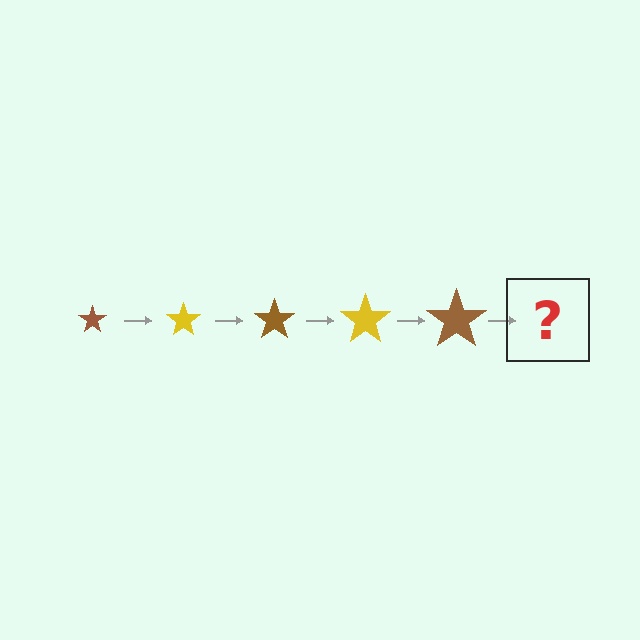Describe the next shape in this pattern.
It should be a yellow star, larger than the previous one.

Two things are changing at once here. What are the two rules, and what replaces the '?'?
The two rules are that the star grows larger each step and the color cycles through brown and yellow. The '?' should be a yellow star, larger than the previous one.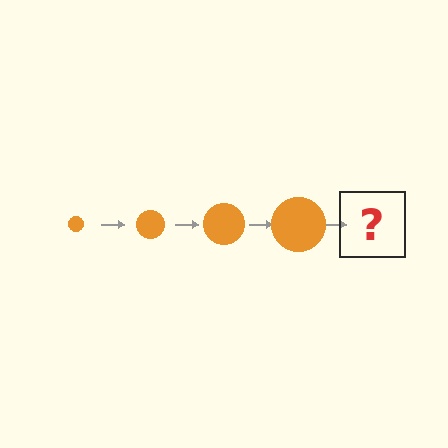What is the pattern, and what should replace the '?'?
The pattern is that the circle gets progressively larger each step. The '?' should be an orange circle, larger than the previous one.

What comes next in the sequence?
The next element should be an orange circle, larger than the previous one.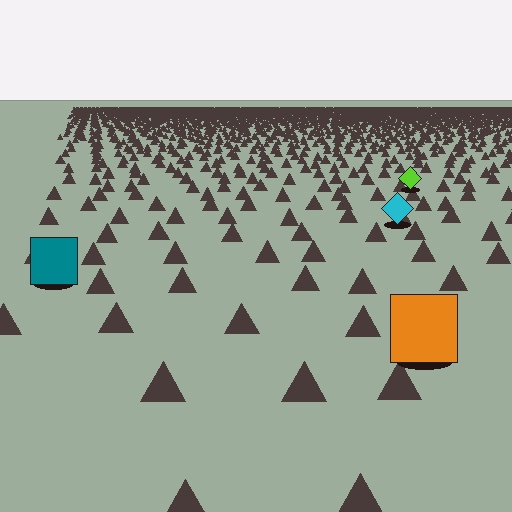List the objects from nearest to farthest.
From nearest to farthest: the orange square, the teal square, the cyan diamond, the lime diamond.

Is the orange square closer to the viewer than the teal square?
Yes. The orange square is closer — you can tell from the texture gradient: the ground texture is coarser near it.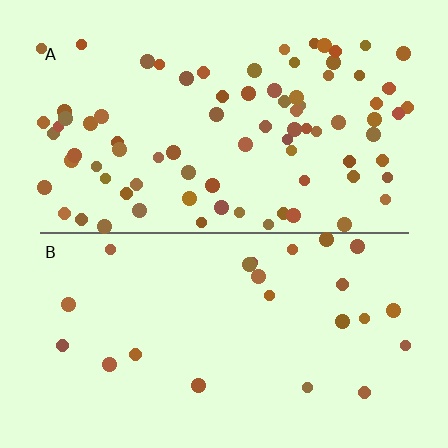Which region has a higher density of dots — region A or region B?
A (the top).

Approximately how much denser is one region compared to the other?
Approximately 3.5× — region A over region B.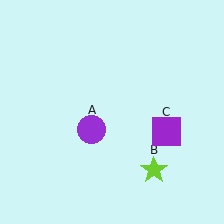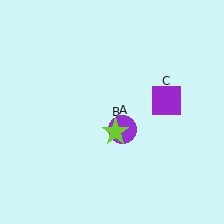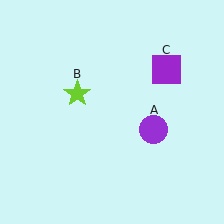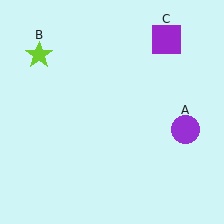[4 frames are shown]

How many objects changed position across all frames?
3 objects changed position: purple circle (object A), lime star (object B), purple square (object C).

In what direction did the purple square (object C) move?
The purple square (object C) moved up.